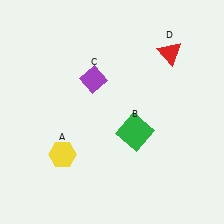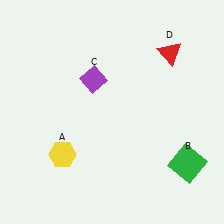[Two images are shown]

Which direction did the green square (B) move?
The green square (B) moved right.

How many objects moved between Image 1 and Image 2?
1 object moved between the two images.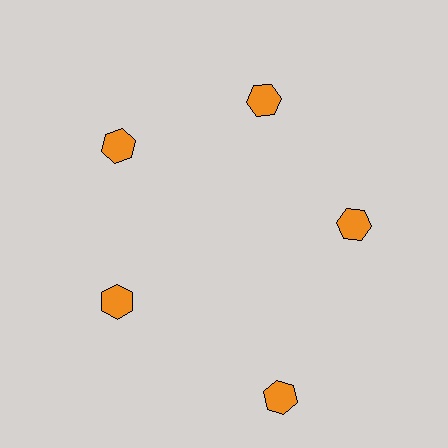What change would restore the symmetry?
The symmetry would be restored by moving it inward, back onto the ring so that all 5 hexagons sit at equal angles and equal distance from the center.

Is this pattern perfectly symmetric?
No. The 5 orange hexagons are arranged in a ring, but one element near the 5 o'clock position is pushed outward from the center, breaking the 5-fold rotational symmetry.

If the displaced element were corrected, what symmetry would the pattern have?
It would have 5-fold rotational symmetry — the pattern would map onto itself every 72 degrees.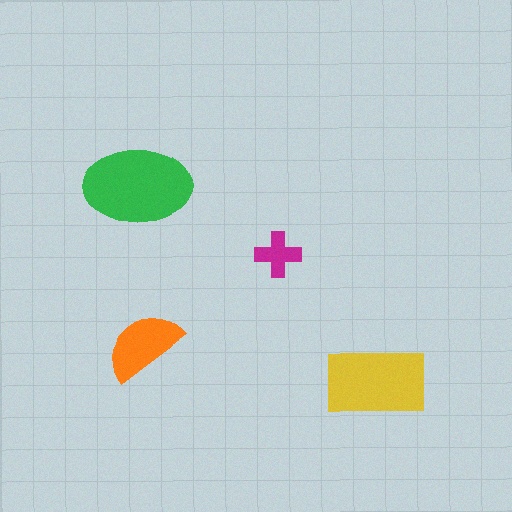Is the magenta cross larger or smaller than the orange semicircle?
Smaller.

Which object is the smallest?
The magenta cross.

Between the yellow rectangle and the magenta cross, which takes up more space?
The yellow rectangle.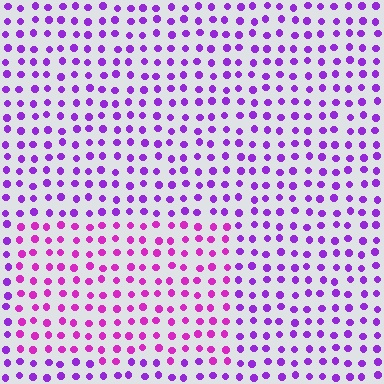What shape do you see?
I see a rectangle.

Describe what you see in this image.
The image is filled with small purple elements in a uniform arrangement. A rectangle-shaped region is visible where the elements are tinted to a slightly different hue, forming a subtle color boundary.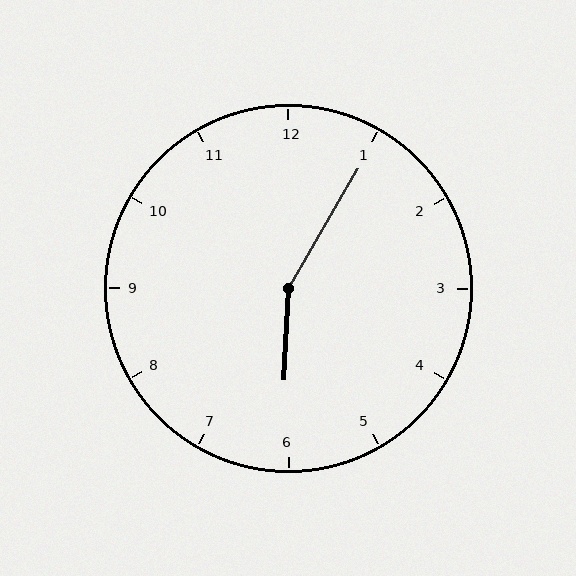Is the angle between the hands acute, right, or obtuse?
It is obtuse.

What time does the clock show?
6:05.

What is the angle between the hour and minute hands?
Approximately 152 degrees.